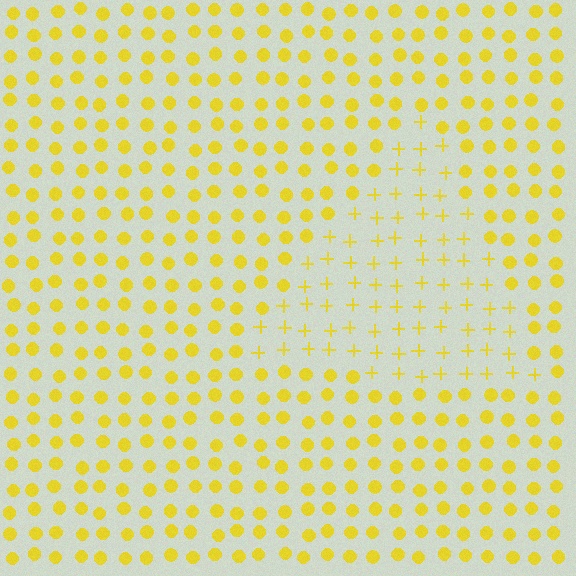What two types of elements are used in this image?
The image uses plus signs inside the triangle region and circles outside it.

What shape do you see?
I see a triangle.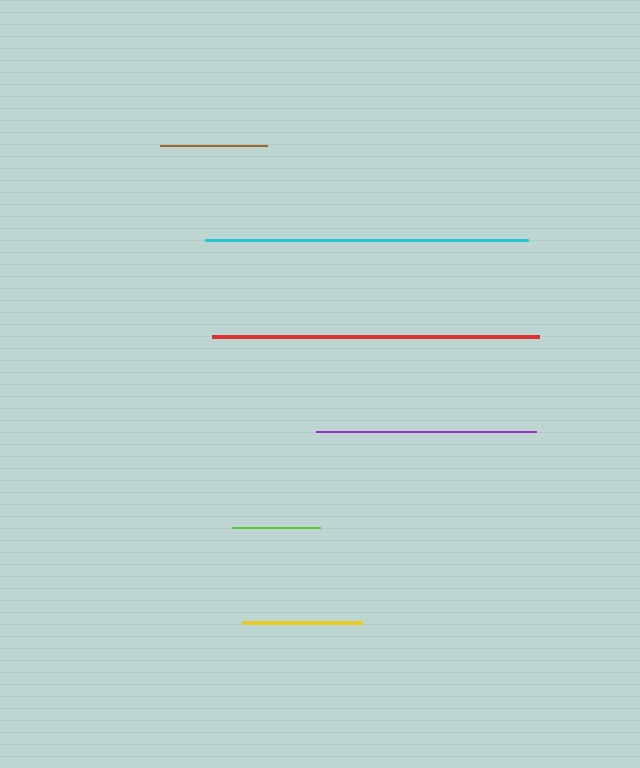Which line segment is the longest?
The red line is the longest at approximately 328 pixels.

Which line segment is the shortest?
The lime line is the shortest at approximately 89 pixels.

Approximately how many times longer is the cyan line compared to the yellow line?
The cyan line is approximately 2.7 times the length of the yellow line.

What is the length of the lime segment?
The lime segment is approximately 89 pixels long.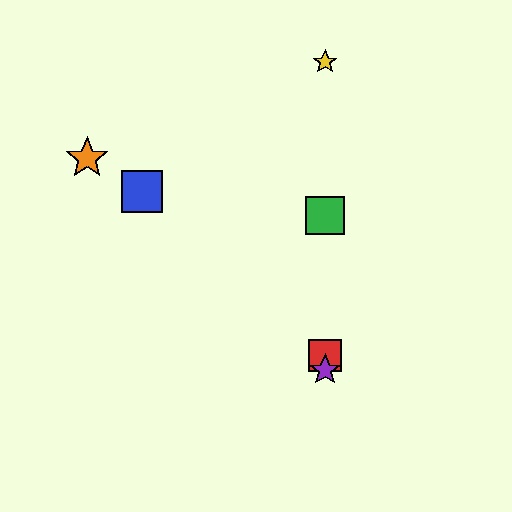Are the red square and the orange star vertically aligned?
No, the red square is at x≈325 and the orange star is at x≈87.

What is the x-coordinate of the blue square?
The blue square is at x≈142.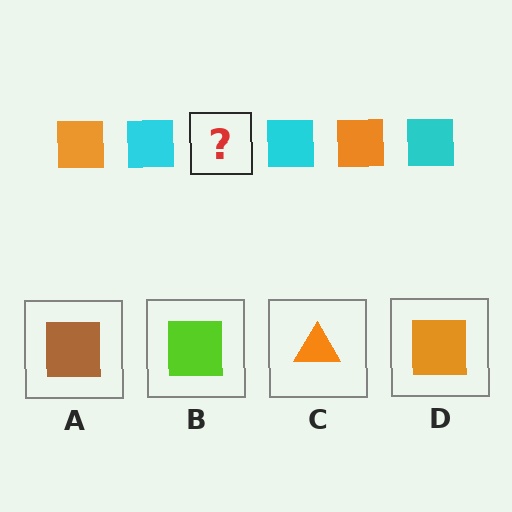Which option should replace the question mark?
Option D.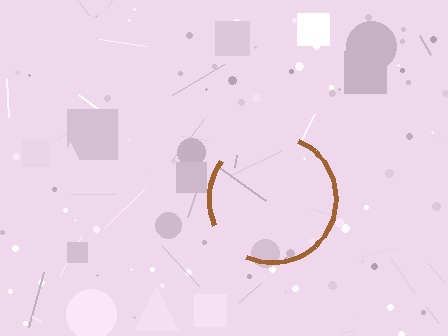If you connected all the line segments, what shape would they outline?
They would outline a circle.